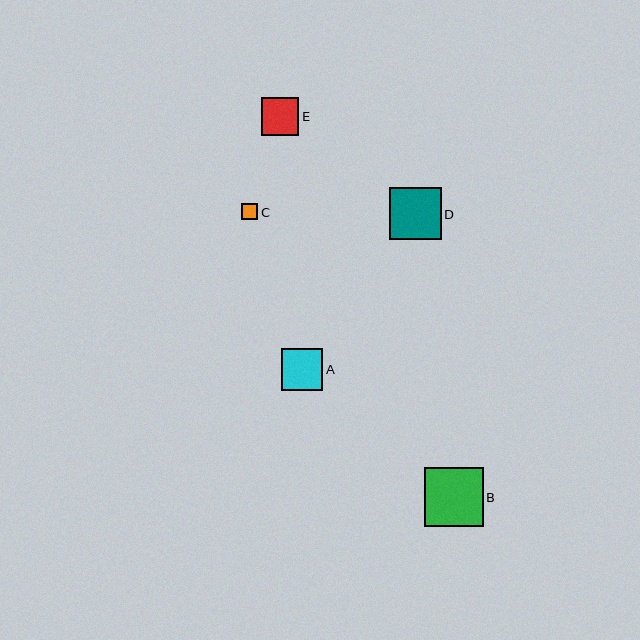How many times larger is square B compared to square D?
Square B is approximately 1.1 times the size of square D.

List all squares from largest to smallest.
From largest to smallest: B, D, A, E, C.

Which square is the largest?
Square B is the largest with a size of approximately 59 pixels.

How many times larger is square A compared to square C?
Square A is approximately 2.6 times the size of square C.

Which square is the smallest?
Square C is the smallest with a size of approximately 16 pixels.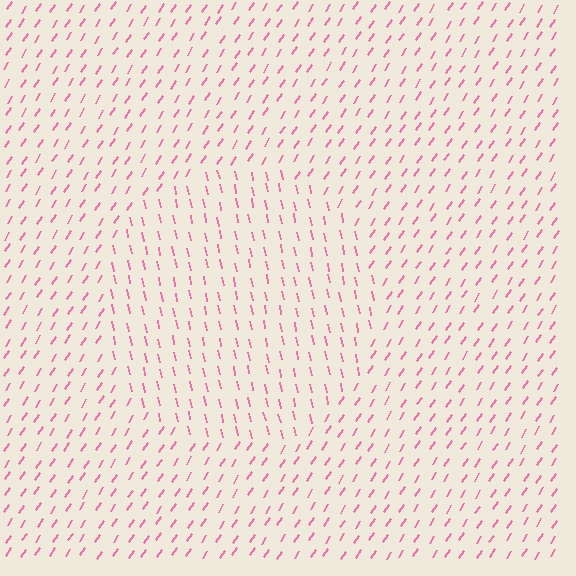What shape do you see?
I see a circle.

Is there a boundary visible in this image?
Yes, there is a texture boundary formed by a change in line orientation.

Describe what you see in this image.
The image is filled with small pink line segments. A circle region in the image has lines oriented differently from the surrounding lines, creating a visible texture boundary.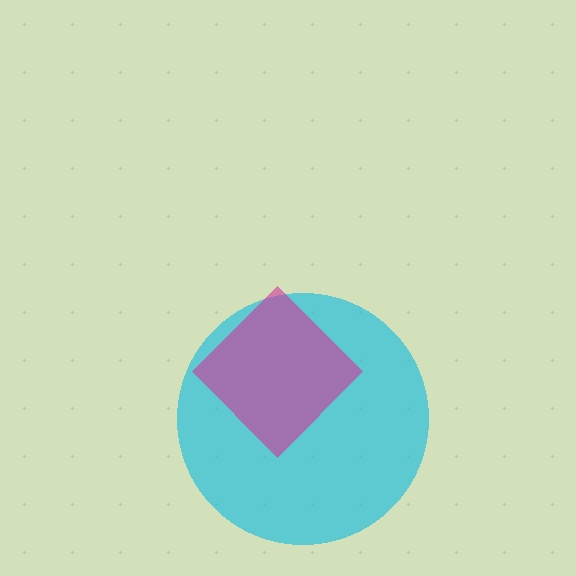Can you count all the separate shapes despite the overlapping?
Yes, there are 2 separate shapes.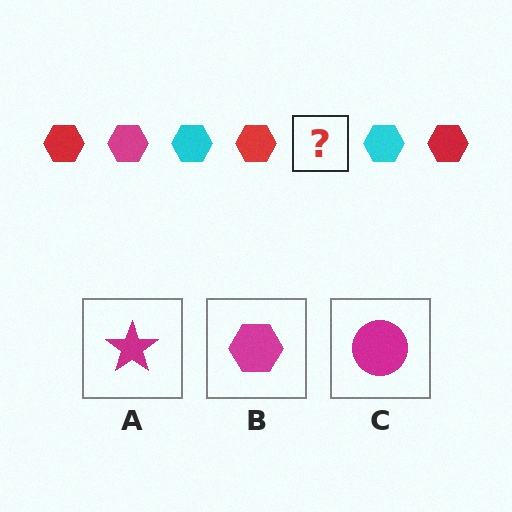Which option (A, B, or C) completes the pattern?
B.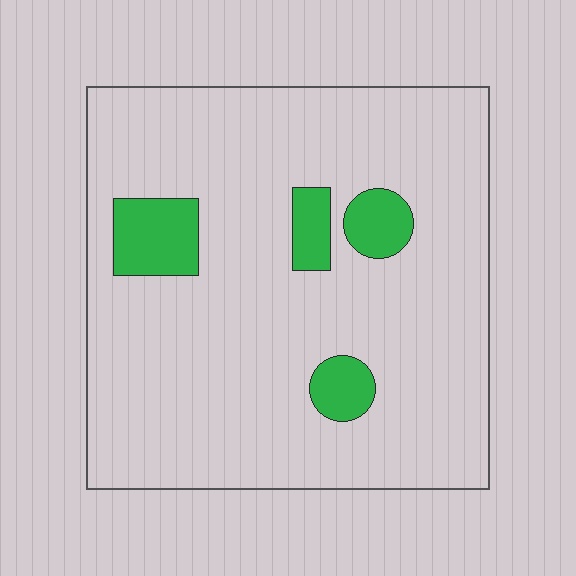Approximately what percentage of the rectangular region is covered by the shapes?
Approximately 10%.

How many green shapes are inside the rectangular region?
4.